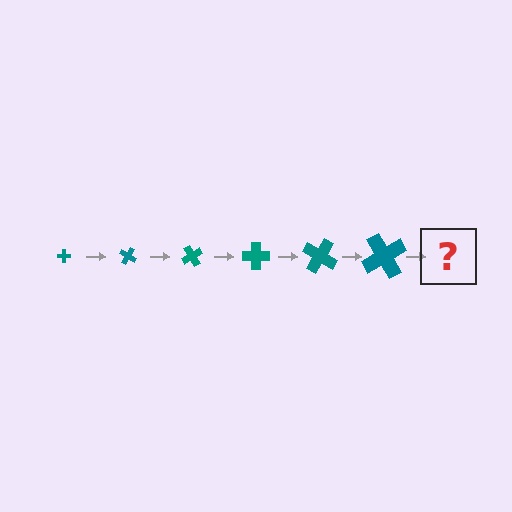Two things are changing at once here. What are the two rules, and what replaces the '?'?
The two rules are that the cross grows larger each step and it rotates 30 degrees each step. The '?' should be a cross, larger than the previous one and rotated 180 degrees from the start.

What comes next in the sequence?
The next element should be a cross, larger than the previous one and rotated 180 degrees from the start.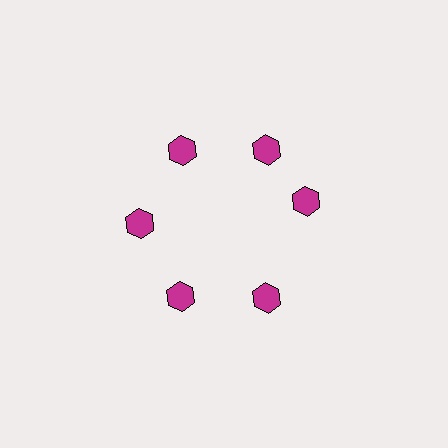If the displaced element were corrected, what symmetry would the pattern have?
It would have 6-fold rotational symmetry — the pattern would map onto itself every 60 degrees.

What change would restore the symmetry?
The symmetry would be restored by rotating it back into even spacing with its neighbors so that all 6 hexagons sit at equal angles and equal distance from the center.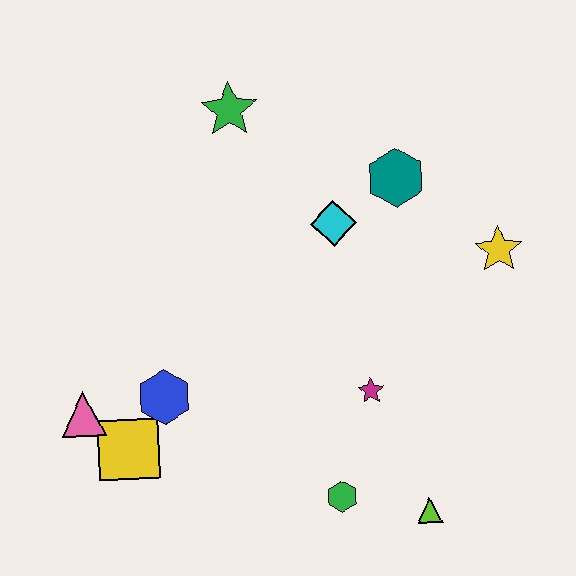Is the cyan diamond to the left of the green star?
No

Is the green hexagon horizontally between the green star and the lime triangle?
Yes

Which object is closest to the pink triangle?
The yellow square is closest to the pink triangle.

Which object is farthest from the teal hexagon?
The pink triangle is farthest from the teal hexagon.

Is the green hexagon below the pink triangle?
Yes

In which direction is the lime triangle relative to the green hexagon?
The lime triangle is to the right of the green hexagon.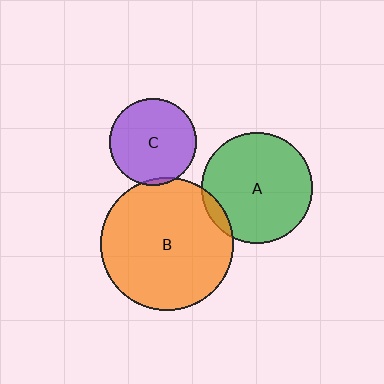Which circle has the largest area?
Circle B (orange).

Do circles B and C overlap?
Yes.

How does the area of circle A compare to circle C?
Approximately 1.6 times.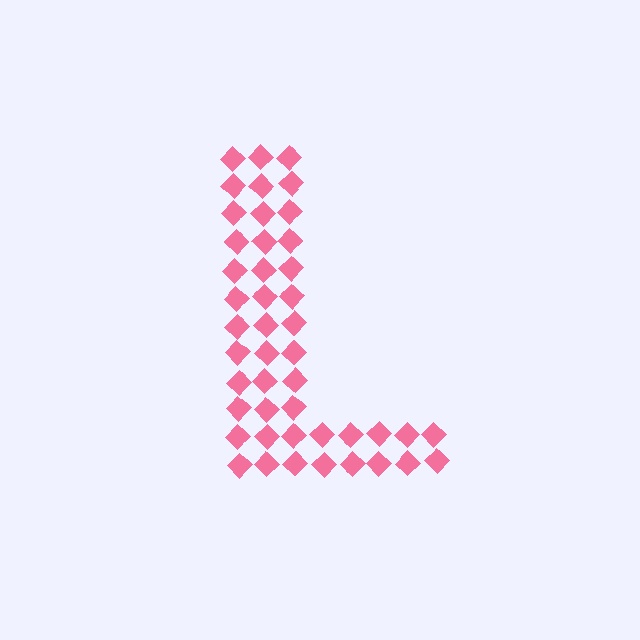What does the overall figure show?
The overall figure shows the letter L.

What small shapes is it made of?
It is made of small diamonds.